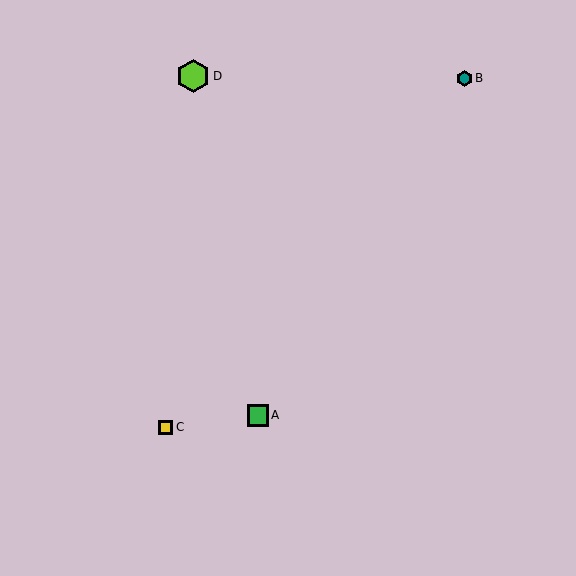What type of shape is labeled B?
Shape B is a teal hexagon.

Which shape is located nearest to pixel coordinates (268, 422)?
The green square (labeled A) at (258, 415) is nearest to that location.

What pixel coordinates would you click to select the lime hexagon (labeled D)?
Click at (193, 76) to select the lime hexagon D.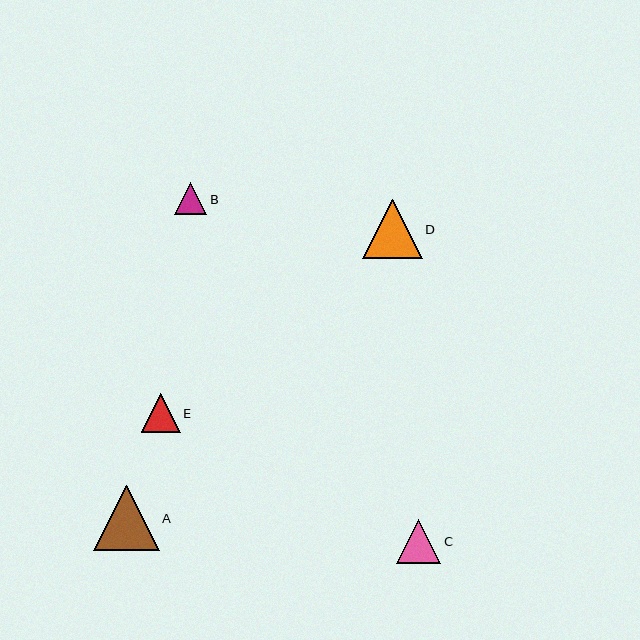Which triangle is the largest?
Triangle A is the largest with a size of approximately 65 pixels.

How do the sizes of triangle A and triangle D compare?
Triangle A and triangle D are approximately the same size.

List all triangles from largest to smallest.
From largest to smallest: A, D, C, E, B.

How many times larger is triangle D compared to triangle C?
Triangle D is approximately 1.3 times the size of triangle C.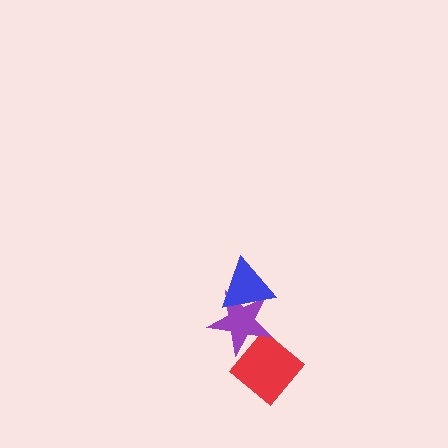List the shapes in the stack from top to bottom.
From top to bottom: the blue triangle, the purple star, the red diamond.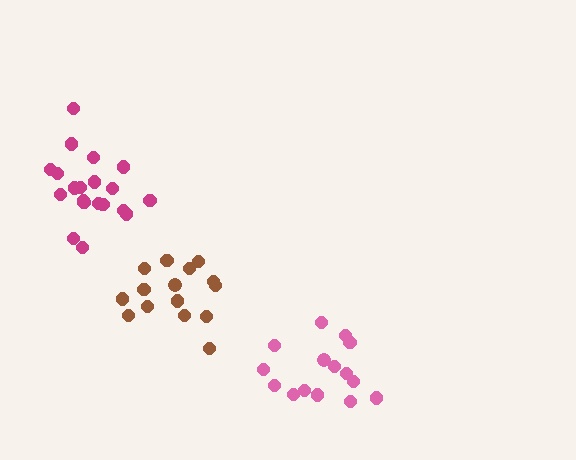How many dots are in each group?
Group 1: 20 dots, Group 2: 15 dots, Group 3: 15 dots (50 total).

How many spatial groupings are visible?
There are 3 spatial groupings.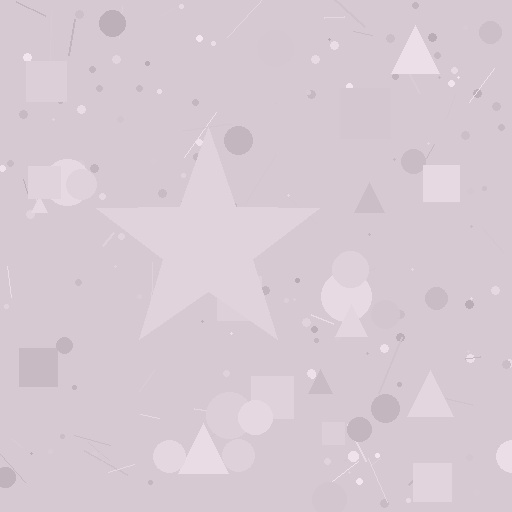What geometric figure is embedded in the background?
A star is embedded in the background.